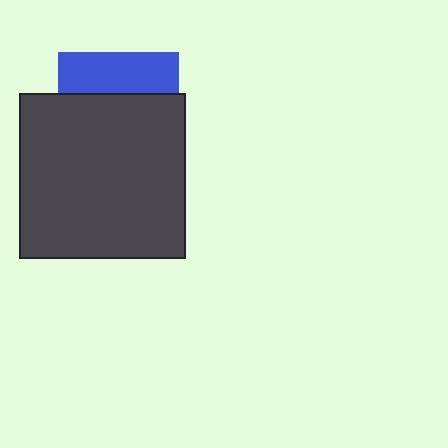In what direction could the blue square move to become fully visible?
The blue square could move up. That would shift it out from behind the dark gray square entirely.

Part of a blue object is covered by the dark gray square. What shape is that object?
It is a square.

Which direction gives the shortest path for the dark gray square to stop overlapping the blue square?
Moving down gives the shortest separation.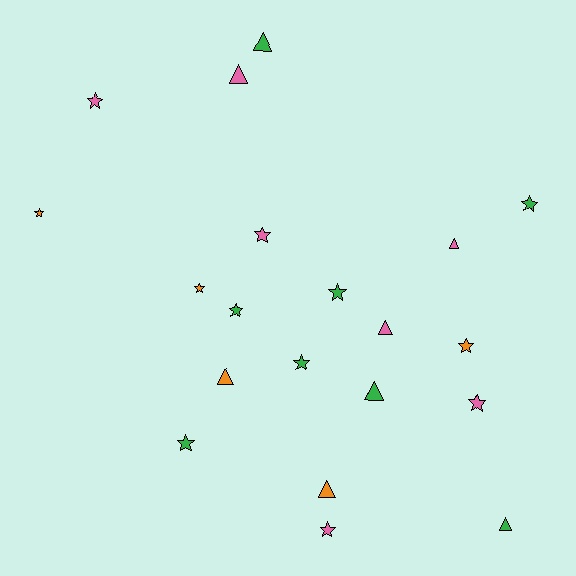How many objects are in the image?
There are 20 objects.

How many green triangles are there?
There are 3 green triangles.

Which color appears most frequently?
Green, with 8 objects.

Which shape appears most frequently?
Star, with 12 objects.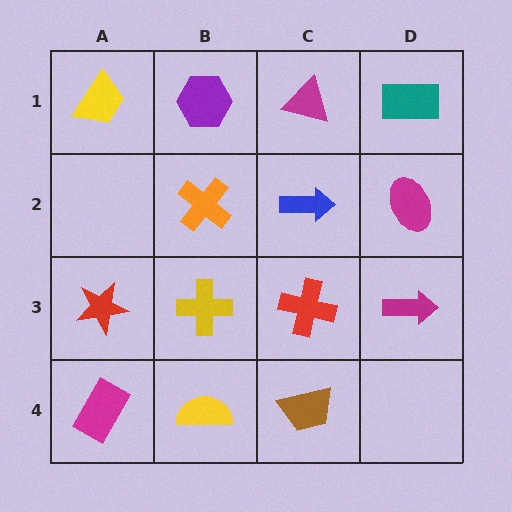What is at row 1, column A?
A yellow trapezoid.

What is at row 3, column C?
A red cross.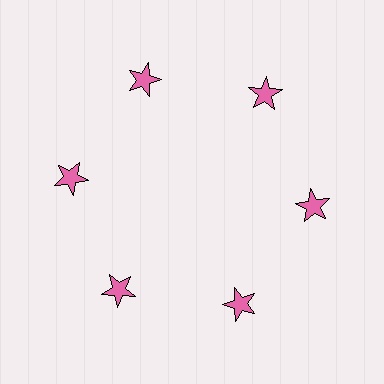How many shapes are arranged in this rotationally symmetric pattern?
There are 6 shapes, arranged in 6 groups of 1.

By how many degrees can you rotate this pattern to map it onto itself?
The pattern maps onto itself every 60 degrees of rotation.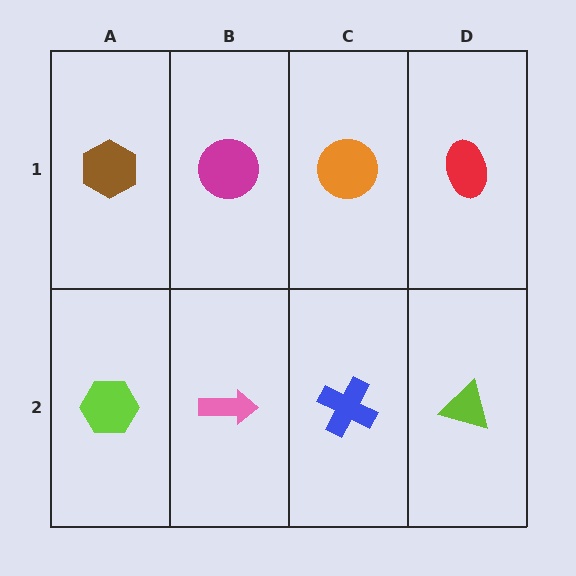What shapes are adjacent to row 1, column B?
A pink arrow (row 2, column B), a brown hexagon (row 1, column A), an orange circle (row 1, column C).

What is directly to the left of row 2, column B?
A lime hexagon.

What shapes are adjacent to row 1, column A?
A lime hexagon (row 2, column A), a magenta circle (row 1, column B).